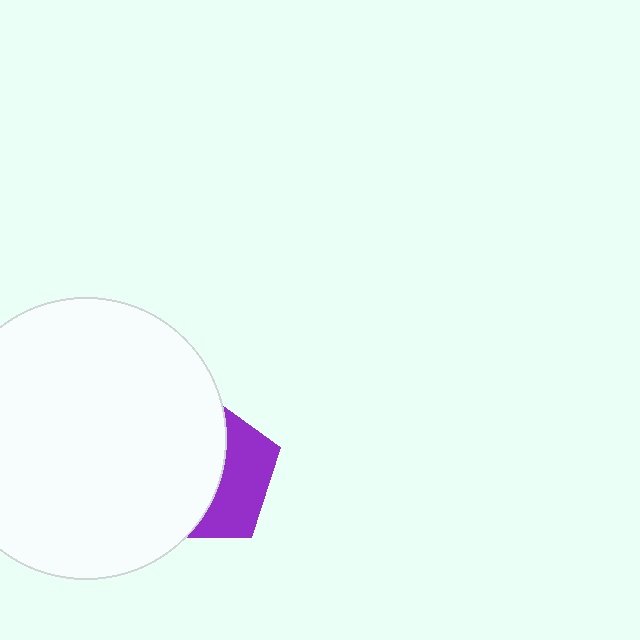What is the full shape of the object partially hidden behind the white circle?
The partially hidden object is a purple pentagon.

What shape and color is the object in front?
The object in front is a white circle.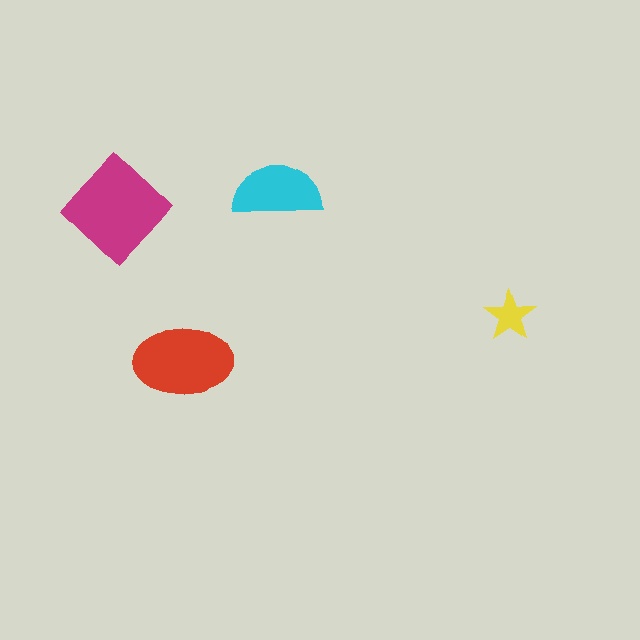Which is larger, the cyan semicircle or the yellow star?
The cyan semicircle.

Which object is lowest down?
The red ellipse is bottommost.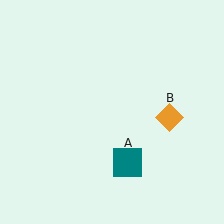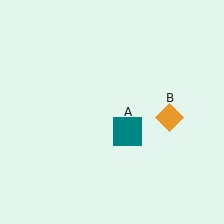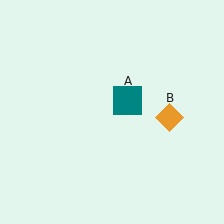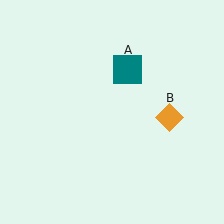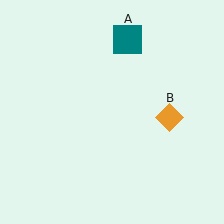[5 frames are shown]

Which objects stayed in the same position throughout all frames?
Orange diamond (object B) remained stationary.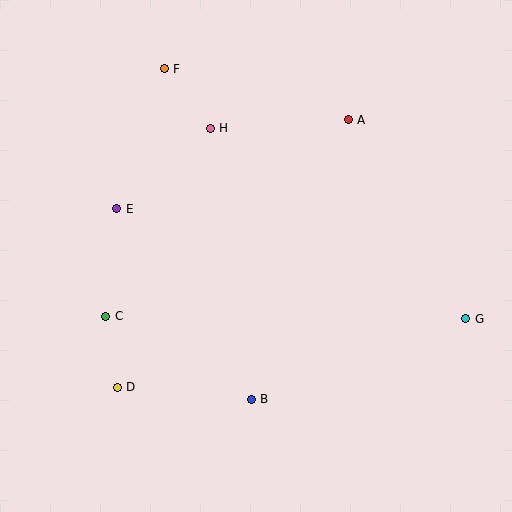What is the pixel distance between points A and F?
The distance between A and F is 191 pixels.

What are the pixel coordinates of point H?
Point H is at (210, 128).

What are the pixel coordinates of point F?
Point F is at (164, 69).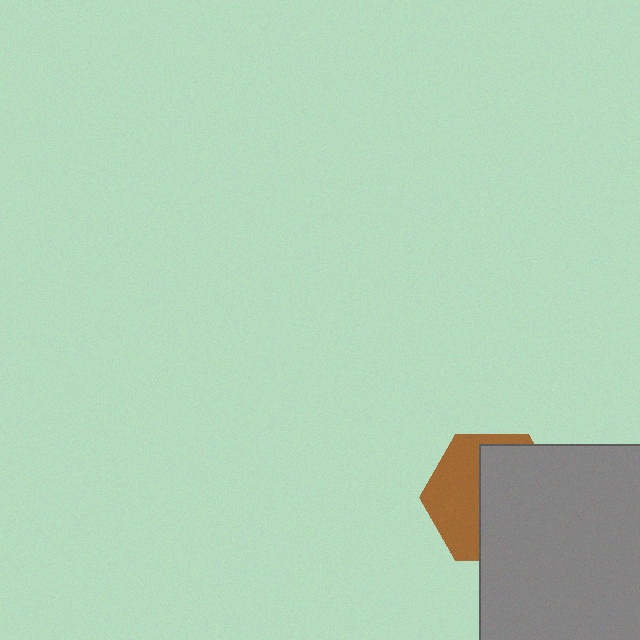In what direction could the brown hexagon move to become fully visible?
The brown hexagon could move left. That would shift it out from behind the gray rectangle entirely.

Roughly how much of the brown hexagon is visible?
A small part of it is visible (roughly 42%).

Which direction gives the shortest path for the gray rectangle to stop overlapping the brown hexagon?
Moving right gives the shortest separation.